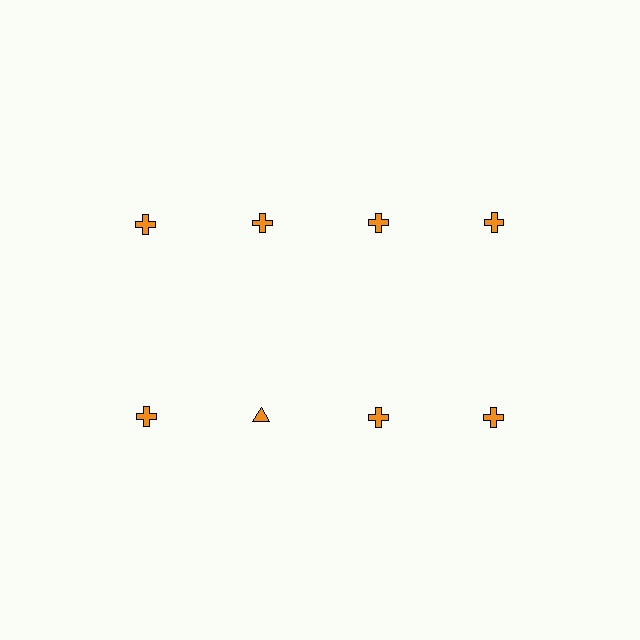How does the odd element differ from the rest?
It has a different shape: triangle instead of cross.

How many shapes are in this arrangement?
There are 8 shapes arranged in a grid pattern.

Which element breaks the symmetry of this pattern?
The orange triangle in the second row, second from left column breaks the symmetry. All other shapes are orange crosses.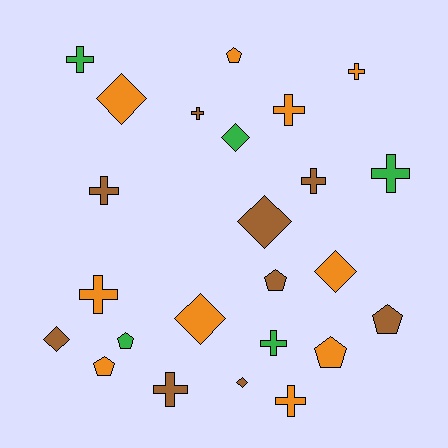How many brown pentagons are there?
There are 2 brown pentagons.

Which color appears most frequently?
Orange, with 10 objects.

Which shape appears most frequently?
Cross, with 11 objects.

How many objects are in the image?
There are 24 objects.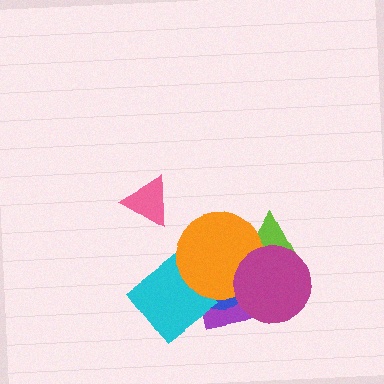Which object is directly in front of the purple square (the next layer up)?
The blue ellipse is directly in front of the purple square.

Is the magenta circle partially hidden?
No, no other shape covers it.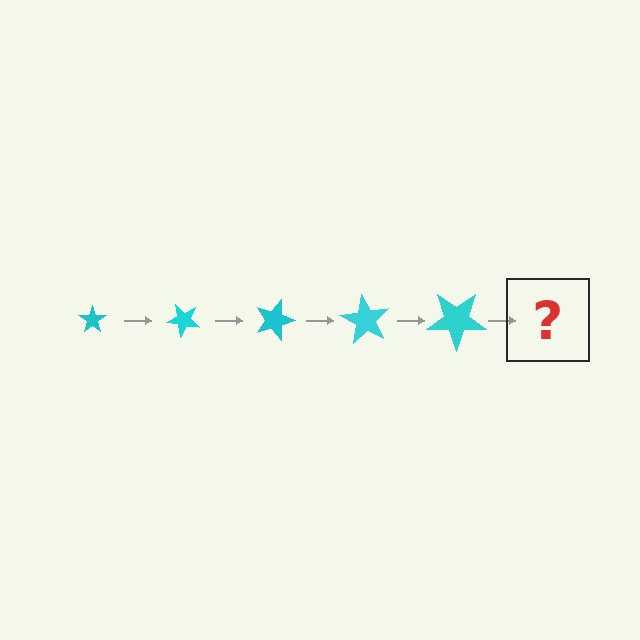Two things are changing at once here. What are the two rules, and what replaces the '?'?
The two rules are that the star grows larger each step and it rotates 45 degrees each step. The '?' should be a star, larger than the previous one and rotated 225 degrees from the start.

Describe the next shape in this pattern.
It should be a star, larger than the previous one and rotated 225 degrees from the start.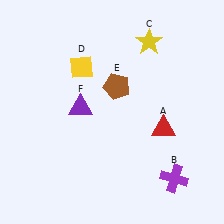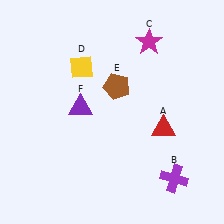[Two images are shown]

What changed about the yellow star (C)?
In Image 1, C is yellow. In Image 2, it changed to magenta.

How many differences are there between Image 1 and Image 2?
There is 1 difference between the two images.